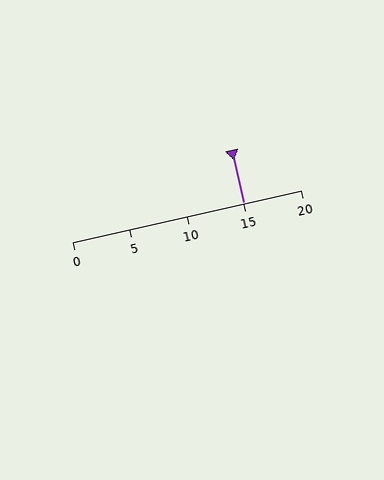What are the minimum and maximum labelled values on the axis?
The axis runs from 0 to 20.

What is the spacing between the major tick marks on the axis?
The major ticks are spaced 5 apart.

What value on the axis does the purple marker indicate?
The marker indicates approximately 15.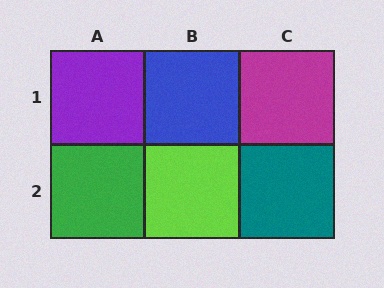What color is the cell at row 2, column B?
Lime.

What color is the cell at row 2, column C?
Teal.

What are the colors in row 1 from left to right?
Purple, blue, magenta.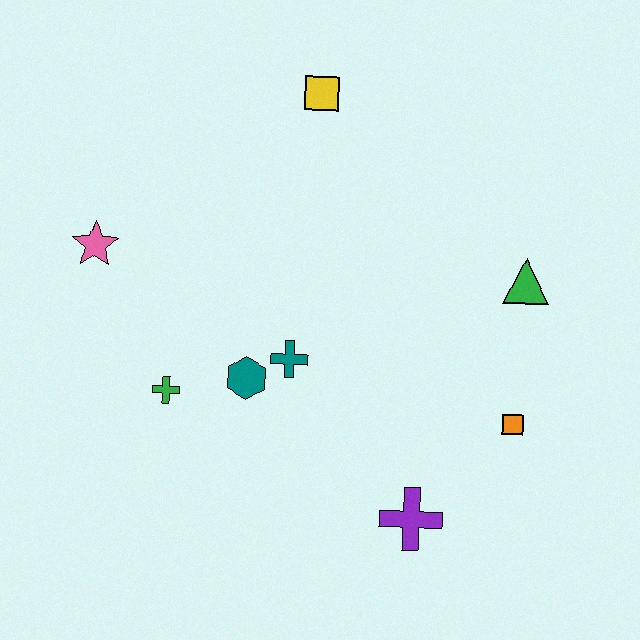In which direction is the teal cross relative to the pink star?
The teal cross is to the right of the pink star.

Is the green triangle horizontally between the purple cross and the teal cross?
No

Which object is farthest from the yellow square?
The purple cross is farthest from the yellow square.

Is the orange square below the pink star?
Yes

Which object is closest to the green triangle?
The orange square is closest to the green triangle.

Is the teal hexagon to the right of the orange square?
No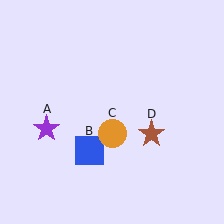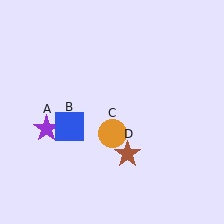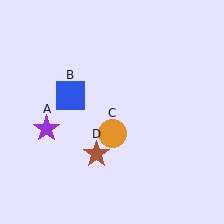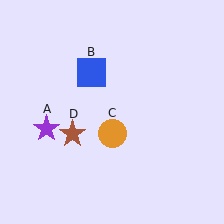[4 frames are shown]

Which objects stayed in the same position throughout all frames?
Purple star (object A) and orange circle (object C) remained stationary.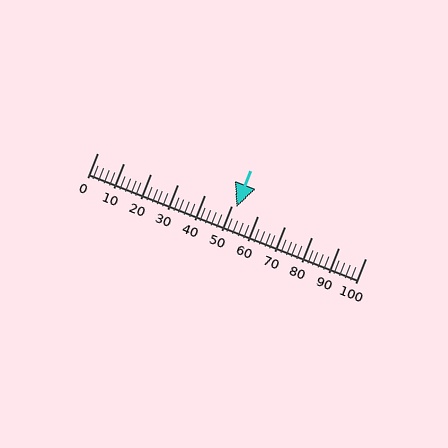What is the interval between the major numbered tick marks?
The major tick marks are spaced 10 units apart.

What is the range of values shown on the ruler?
The ruler shows values from 0 to 100.